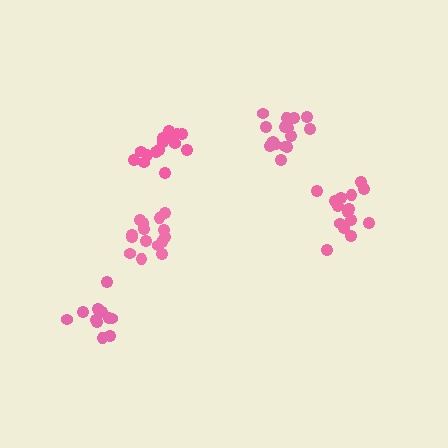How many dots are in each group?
Group 1: 16 dots, Group 2: 15 dots, Group 3: 11 dots, Group 4: 15 dots, Group 5: 15 dots (72 total).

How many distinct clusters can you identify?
There are 5 distinct clusters.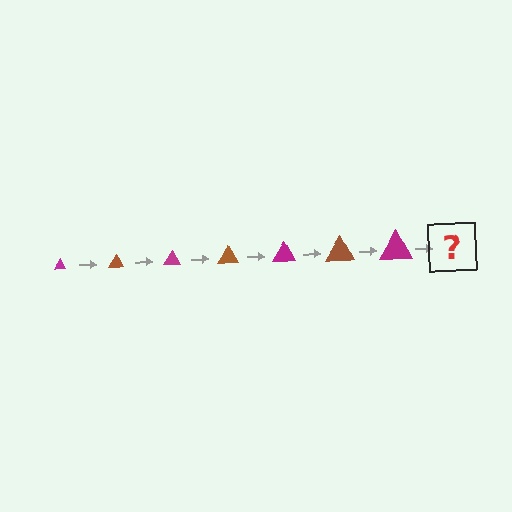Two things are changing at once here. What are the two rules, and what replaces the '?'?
The two rules are that the triangle grows larger each step and the color cycles through magenta and brown. The '?' should be a brown triangle, larger than the previous one.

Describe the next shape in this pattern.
It should be a brown triangle, larger than the previous one.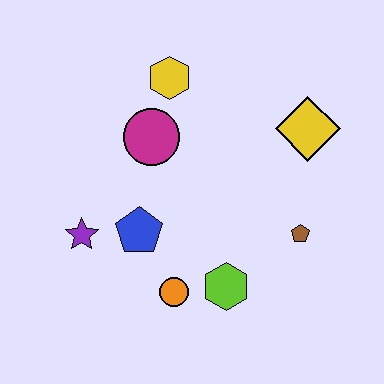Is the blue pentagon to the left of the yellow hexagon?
Yes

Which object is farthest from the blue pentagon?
The yellow diamond is farthest from the blue pentagon.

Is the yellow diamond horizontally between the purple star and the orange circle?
No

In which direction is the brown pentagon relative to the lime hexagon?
The brown pentagon is to the right of the lime hexagon.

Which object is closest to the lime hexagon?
The orange circle is closest to the lime hexagon.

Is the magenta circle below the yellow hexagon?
Yes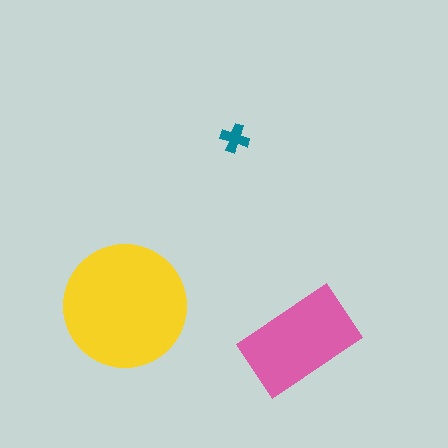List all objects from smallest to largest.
The teal cross, the pink rectangle, the yellow circle.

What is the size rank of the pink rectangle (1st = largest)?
2nd.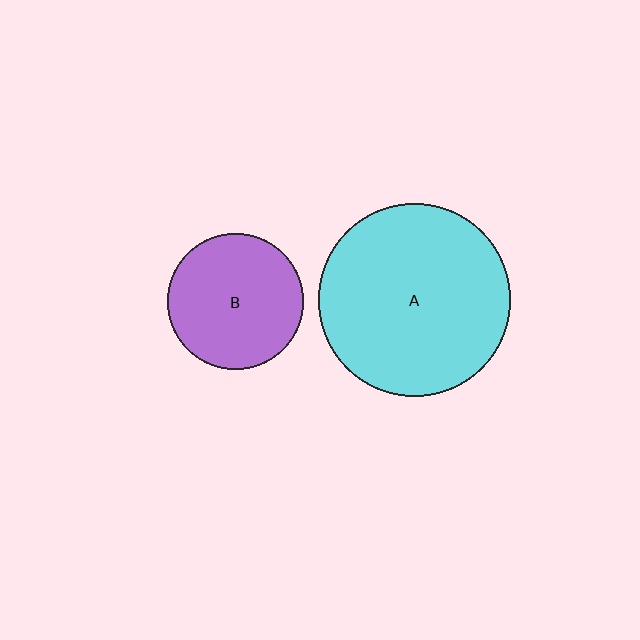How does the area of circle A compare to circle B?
Approximately 2.0 times.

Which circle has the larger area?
Circle A (cyan).